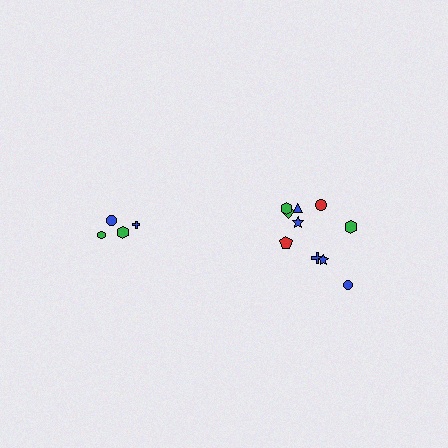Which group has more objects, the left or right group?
The right group.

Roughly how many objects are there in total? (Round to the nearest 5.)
Roughly 15 objects in total.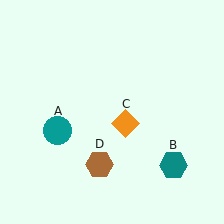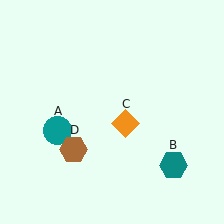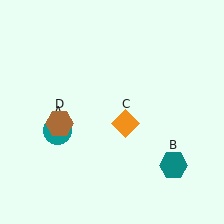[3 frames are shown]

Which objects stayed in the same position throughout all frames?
Teal circle (object A) and teal hexagon (object B) and orange diamond (object C) remained stationary.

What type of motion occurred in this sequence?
The brown hexagon (object D) rotated clockwise around the center of the scene.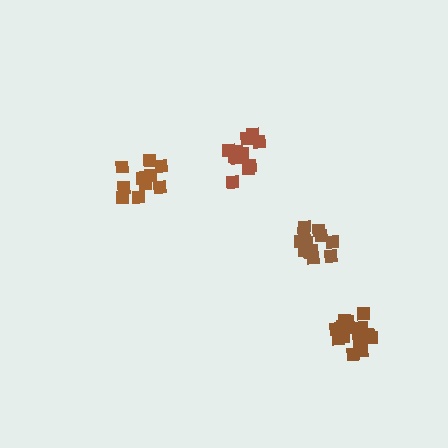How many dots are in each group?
Group 1: 11 dots, Group 2: 12 dots, Group 3: 11 dots, Group 4: 16 dots (50 total).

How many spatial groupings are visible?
There are 4 spatial groupings.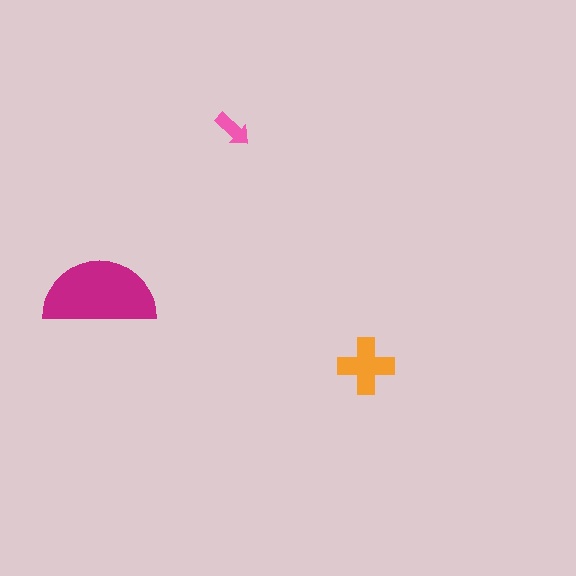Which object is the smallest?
The pink arrow.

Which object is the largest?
The magenta semicircle.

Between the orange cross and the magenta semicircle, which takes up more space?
The magenta semicircle.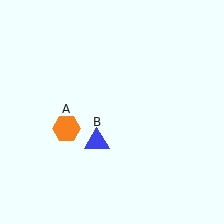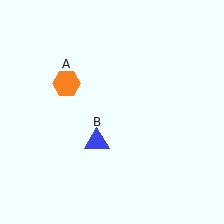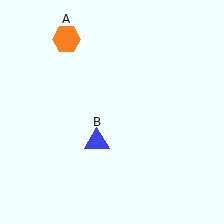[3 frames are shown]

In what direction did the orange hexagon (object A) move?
The orange hexagon (object A) moved up.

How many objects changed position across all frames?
1 object changed position: orange hexagon (object A).